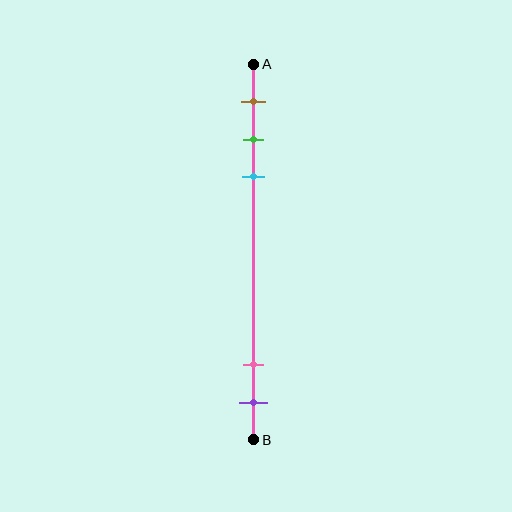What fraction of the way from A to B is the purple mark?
The purple mark is approximately 90% (0.9) of the way from A to B.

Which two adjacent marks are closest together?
The green and cyan marks are the closest adjacent pair.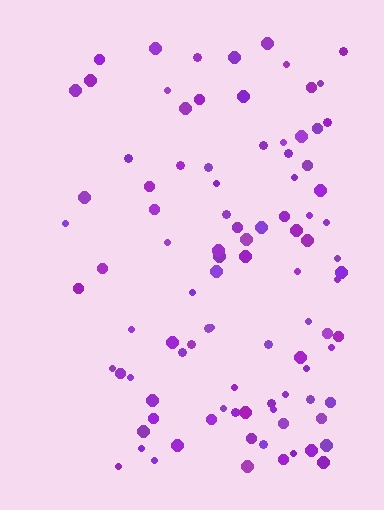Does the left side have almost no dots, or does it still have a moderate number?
Still a moderate number, just noticeably fewer than the right.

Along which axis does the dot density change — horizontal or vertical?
Horizontal.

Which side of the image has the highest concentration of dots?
The right.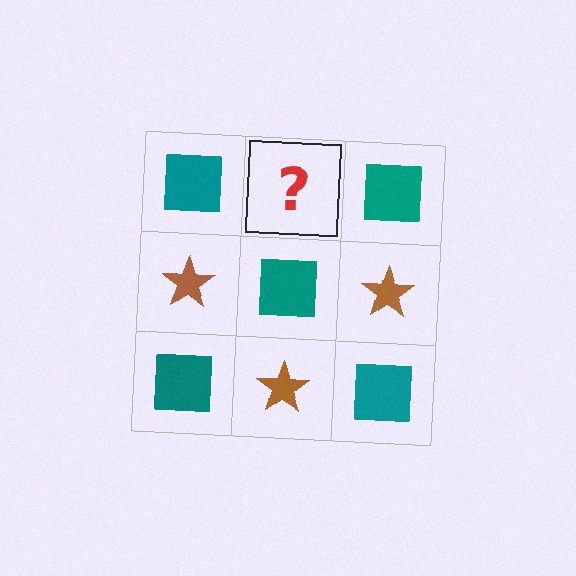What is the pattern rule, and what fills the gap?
The rule is that it alternates teal square and brown star in a checkerboard pattern. The gap should be filled with a brown star.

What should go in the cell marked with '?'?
The missing cell should contain a brown star.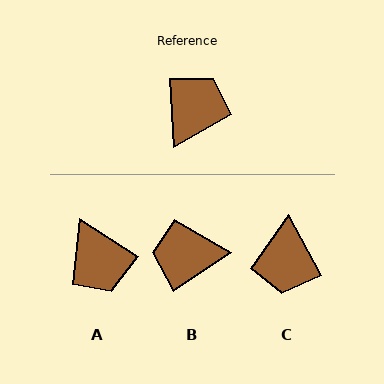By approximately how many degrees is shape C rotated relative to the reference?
Approximately 155 degrees clockwise.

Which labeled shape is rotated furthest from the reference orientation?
C, about 155 degrees away.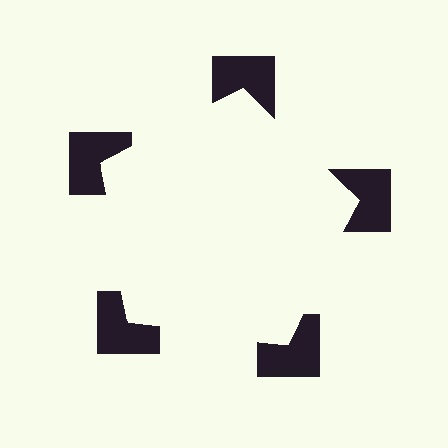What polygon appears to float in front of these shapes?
An illusory pentagon — its edges are inferred from the aligned wedge cuts in the notched squares, not physically drawn.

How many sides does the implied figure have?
5 sides.